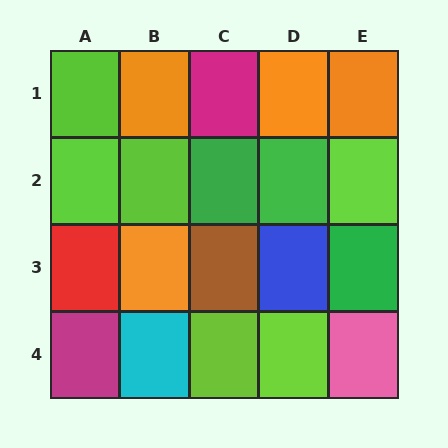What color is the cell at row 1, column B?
Orange.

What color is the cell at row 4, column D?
Lime.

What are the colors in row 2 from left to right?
Lime, lime, green, green, lime.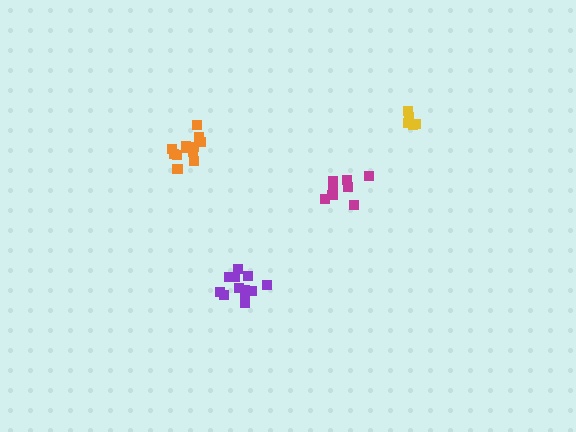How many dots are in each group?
Group 1: 8 dots, Group 2: 6 dots, Group 3: 12 dots, Group 4: 12 dots (38 total).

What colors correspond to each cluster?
The clusters are colored: magenta, yellow, orange, purple.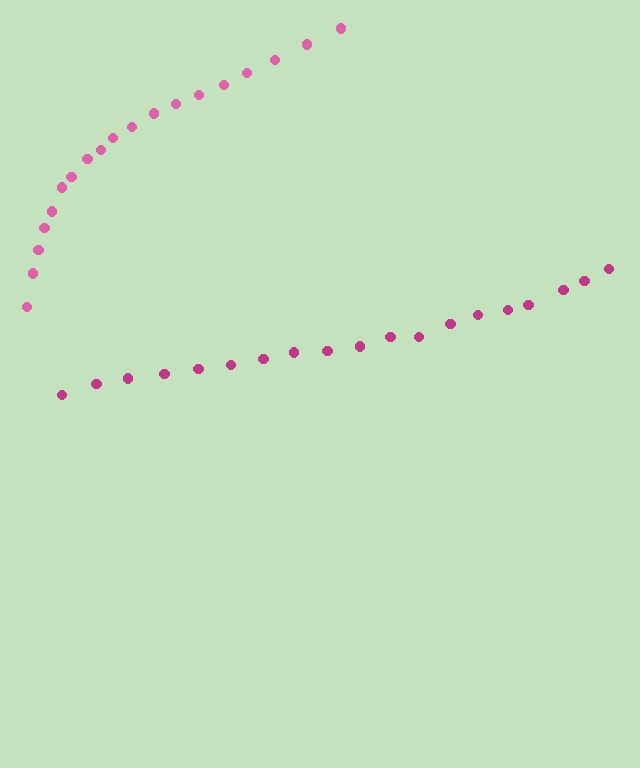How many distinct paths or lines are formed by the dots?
There are 2 distinct paths.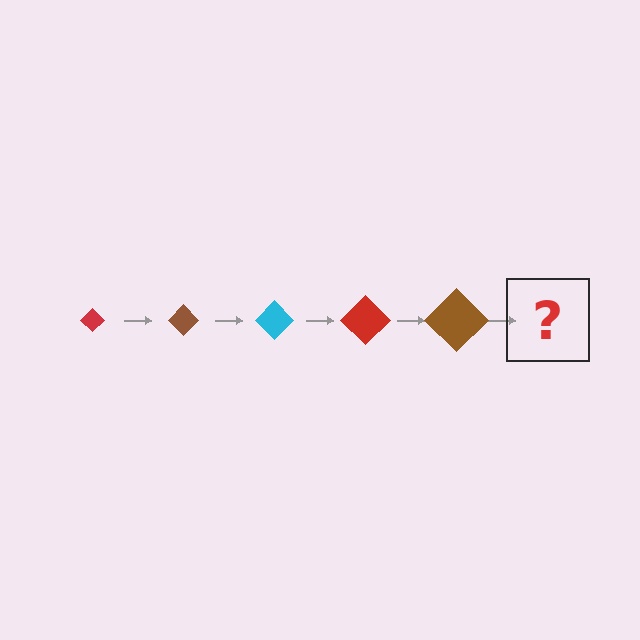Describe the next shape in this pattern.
It should be a cyan diamond, larger than the previous one.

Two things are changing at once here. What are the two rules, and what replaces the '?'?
The two rules are that the diamond grows larger each step and the color cycles through red, brown, and cyan. The '?' should be a cyan diamond, larger than the previous one.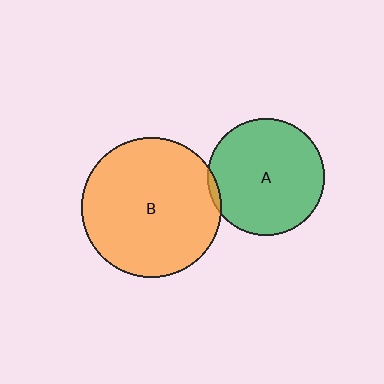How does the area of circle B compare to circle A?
Approximately 1.4 times.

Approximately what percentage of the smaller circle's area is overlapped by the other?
Approximately 5%.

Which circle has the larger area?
Circle B (orange).